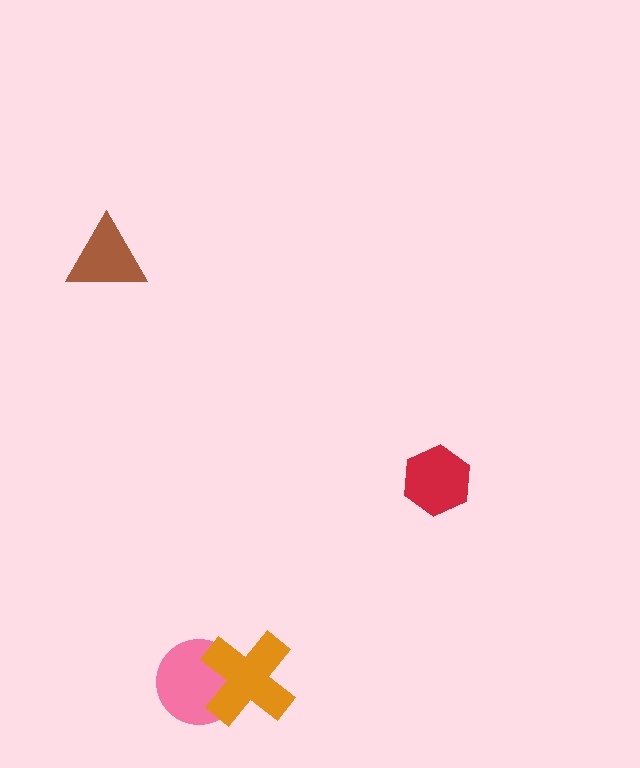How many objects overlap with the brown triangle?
0 objects overlap with the brown triangle.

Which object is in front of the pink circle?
The orange cross is in front of the pink circle.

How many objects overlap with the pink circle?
1 object overlaps with the pink circle.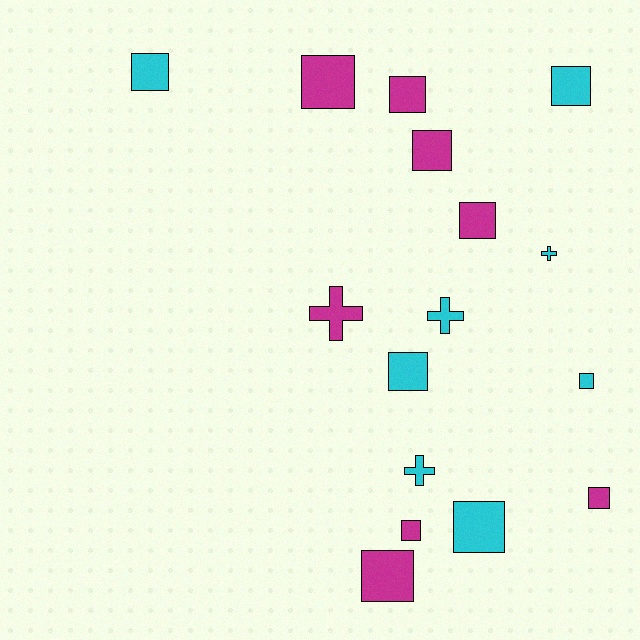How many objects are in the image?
There are 16 objects.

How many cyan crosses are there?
There are 3 cyan crosses.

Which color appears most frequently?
Magenta, with 8 objects.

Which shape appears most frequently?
Square, with 12 objects.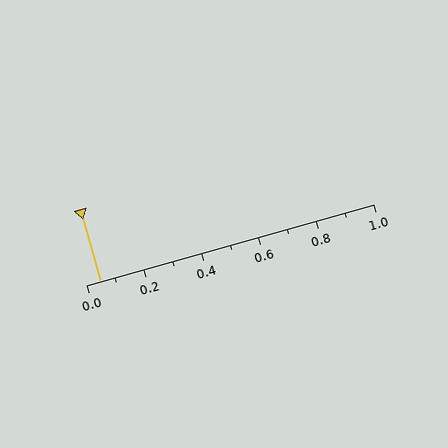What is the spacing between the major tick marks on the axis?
The major ticks are spaced 0.2 apart.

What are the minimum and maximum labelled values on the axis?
The axis runs from 0.0 to 1.0.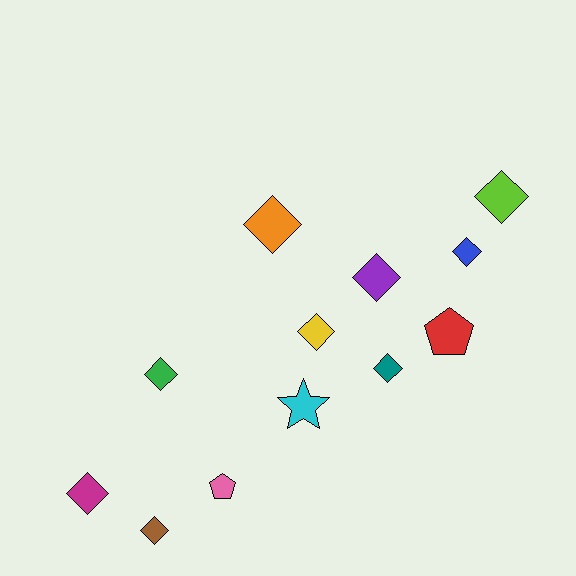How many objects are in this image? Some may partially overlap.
There are 12 objects.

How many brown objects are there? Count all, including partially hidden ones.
There is 1 brown object.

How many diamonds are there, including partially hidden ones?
There are 9 diamonds.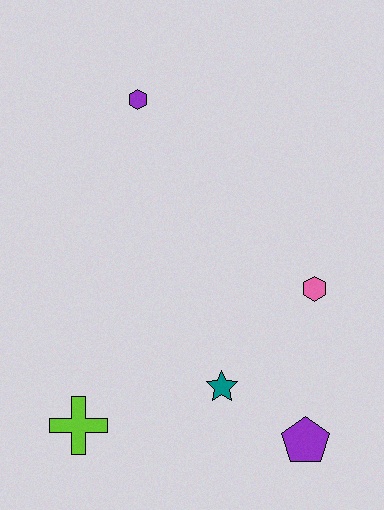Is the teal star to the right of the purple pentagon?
No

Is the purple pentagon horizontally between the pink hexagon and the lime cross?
Yes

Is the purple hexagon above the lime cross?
Yes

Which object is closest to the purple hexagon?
The pink hexagon is closest to the purple hexagon.